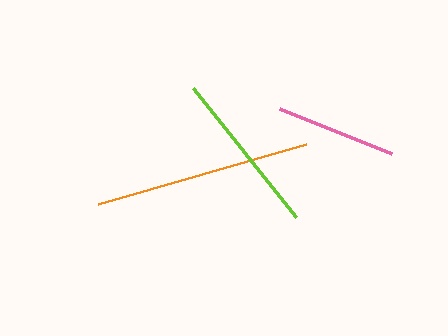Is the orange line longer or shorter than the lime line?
The orange line is longer than the lime line.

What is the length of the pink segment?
The pink segment is approximately 121 pixels long.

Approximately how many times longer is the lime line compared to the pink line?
The lime line is approximately 1.4 times the length of the pink line.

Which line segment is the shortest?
The pink line is the shortest at approximately 121 pixels.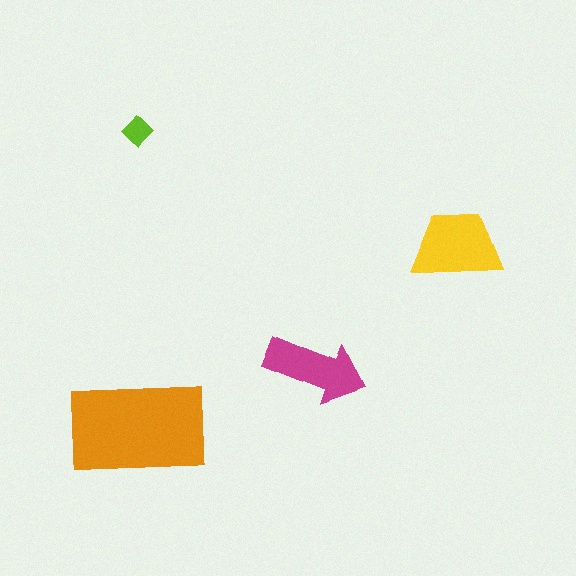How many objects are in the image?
There are 4 objects in the image.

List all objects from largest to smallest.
The orange rectangle, the yellow trapezoid, the magenta arrow, the lime diamond.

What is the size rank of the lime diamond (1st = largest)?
4th.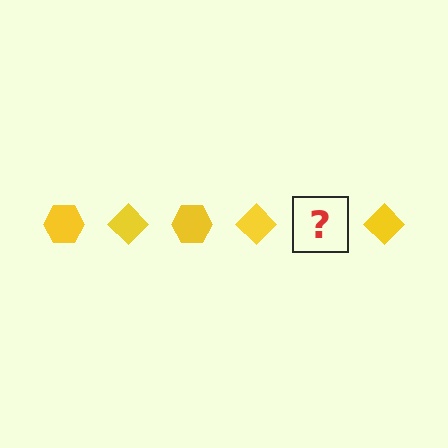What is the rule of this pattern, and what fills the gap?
The rule is that the pattern cycles through hexagon, diamond shapes in yellow. The gap should be filled with a yellow hexagon.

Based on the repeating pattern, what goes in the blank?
The blank should be a yellow hexagon.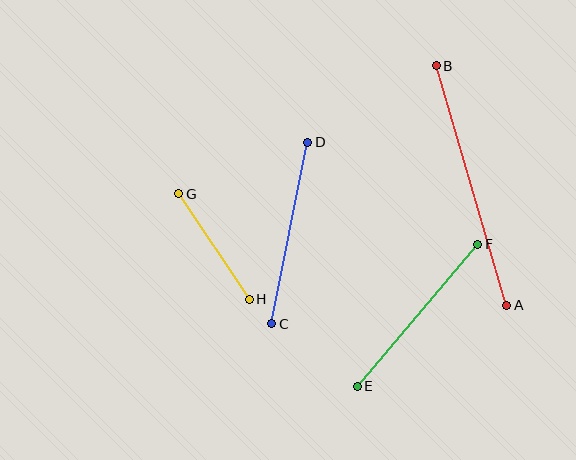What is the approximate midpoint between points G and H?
The midpoint is at approximately (214, 246) pixels.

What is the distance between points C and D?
The distance is approximately 185 pixels.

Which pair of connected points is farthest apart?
Points A and B are farthest apart.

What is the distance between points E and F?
The distance is approximately 186 pixels.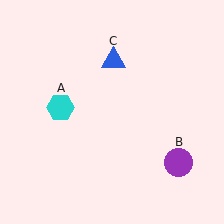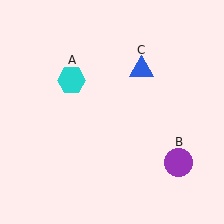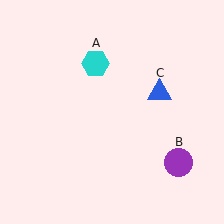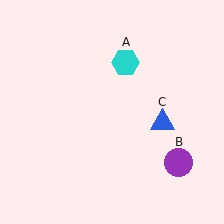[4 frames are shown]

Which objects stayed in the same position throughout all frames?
Purple circle (object B) remained stationary.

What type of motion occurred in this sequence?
The cyan hexagon (object A), blue triangle (object C) rotated clockwise around the center of the scene.